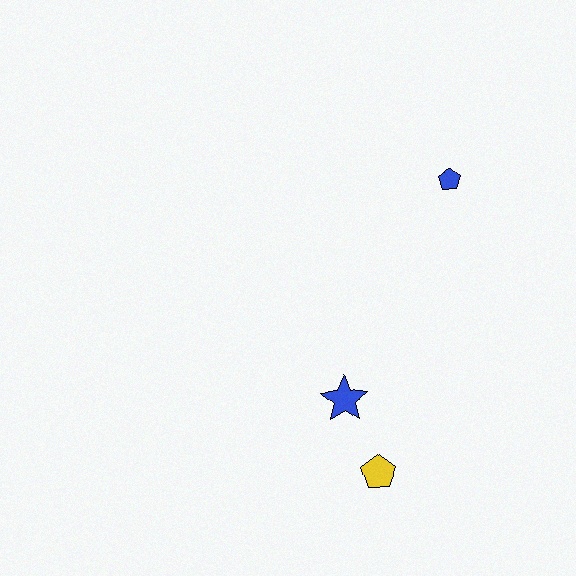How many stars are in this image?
There is 1 star.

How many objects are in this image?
There are 3 objects.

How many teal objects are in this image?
There are no teal objects.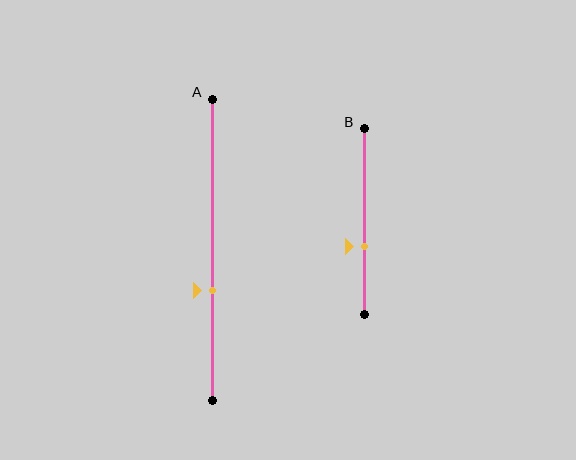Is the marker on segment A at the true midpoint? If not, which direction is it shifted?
No, the marker on segment A is shifted downward by about 14% of the segment length.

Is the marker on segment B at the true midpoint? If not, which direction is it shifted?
No, the marker on segment B is shifted downward by about 13% of the segment length.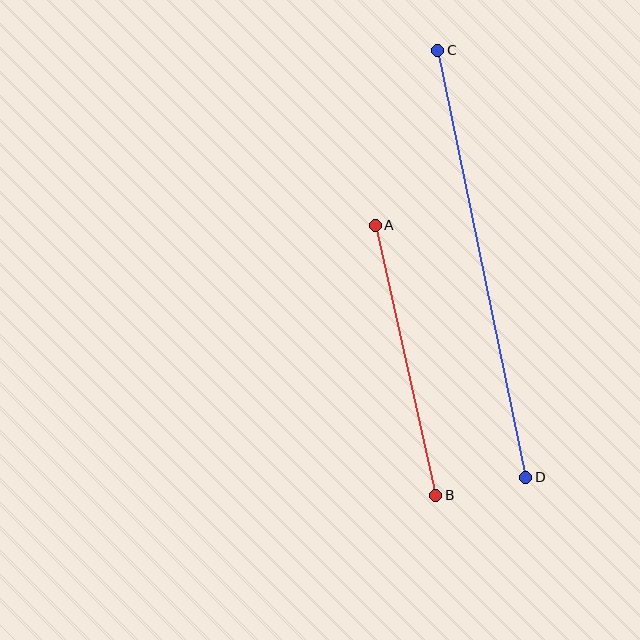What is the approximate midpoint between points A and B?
The midpoint is at approximately (405, 360) pixels.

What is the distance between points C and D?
The distance is approximately 435 pixels.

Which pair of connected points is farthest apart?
Points C and D are farthest apart.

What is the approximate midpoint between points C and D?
The midpoint is at approximately (482, 264) pixels.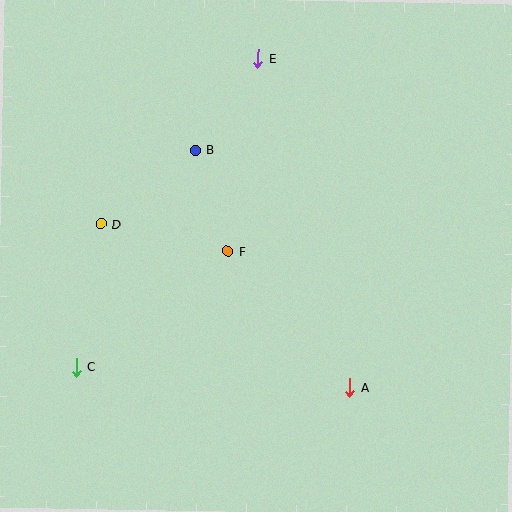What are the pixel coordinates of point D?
Point D is at (101, 224).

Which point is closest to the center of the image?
Point F at (228, 251) is closest to the center.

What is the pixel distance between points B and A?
The distance between B and A is 283 pixels.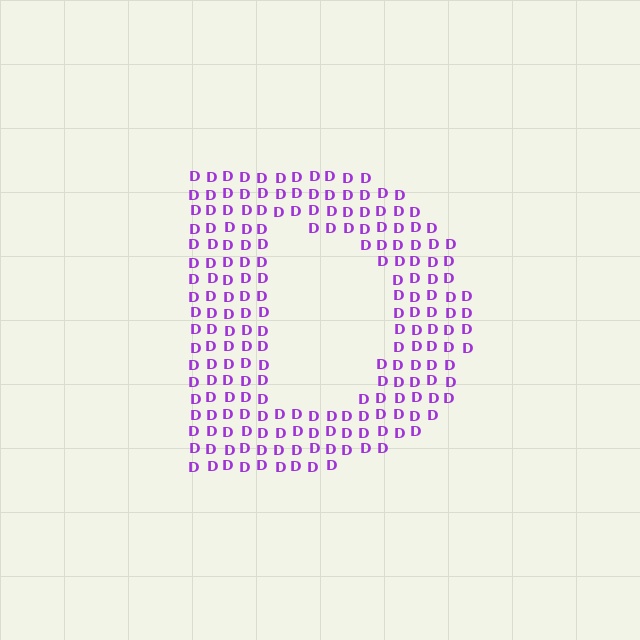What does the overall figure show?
The overall figure shows the letter D.